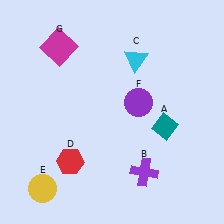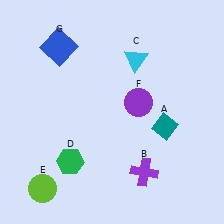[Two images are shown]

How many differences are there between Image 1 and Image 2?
There are 3 differences between the two images.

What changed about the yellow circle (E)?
In Image 1, E is yellow. In Image 2, it changed to lime.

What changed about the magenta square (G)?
In Image 1, G is magenta. In Image 2, it changed to blue.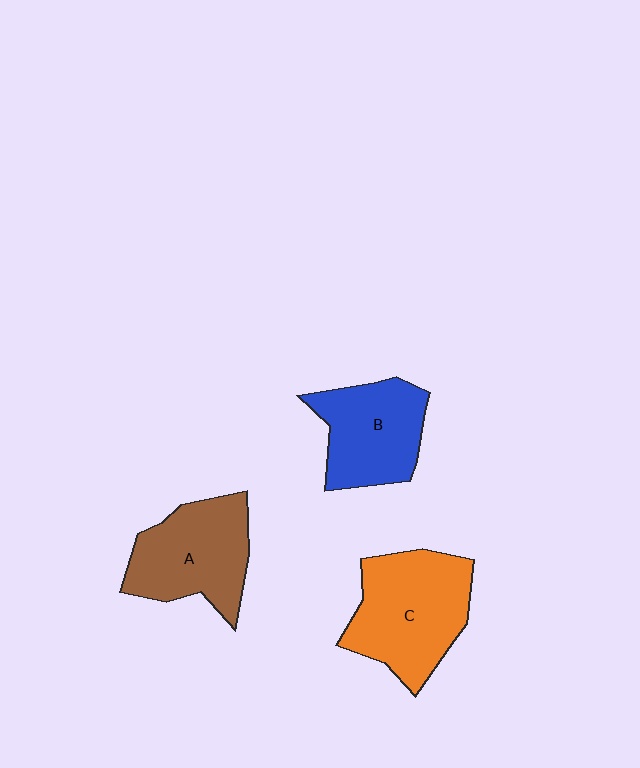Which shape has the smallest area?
Shape B (blue).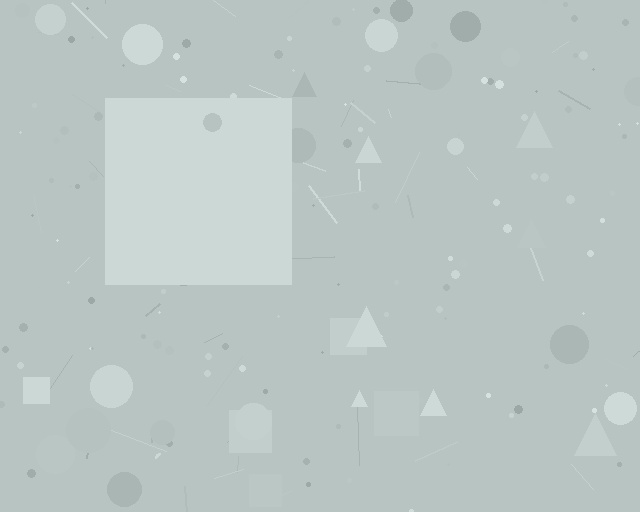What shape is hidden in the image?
A square is hidden in the image.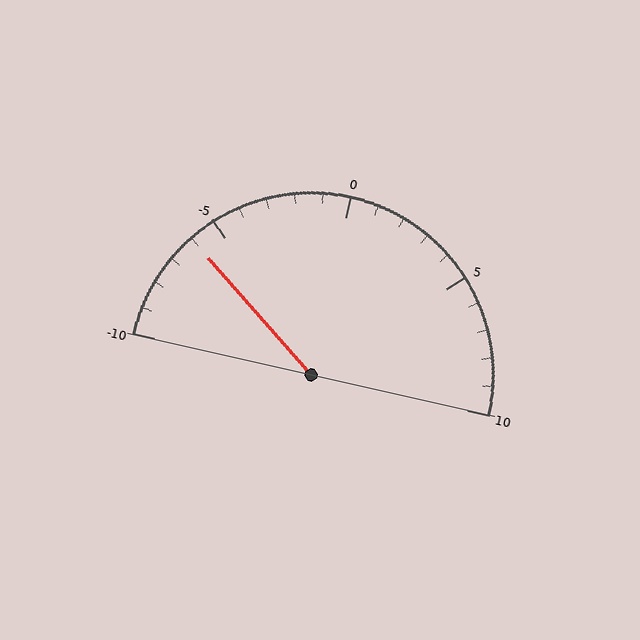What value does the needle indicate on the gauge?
The needle indicates approximately -6.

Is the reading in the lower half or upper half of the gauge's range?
The reading is in the lower half of the range (-10 to 10).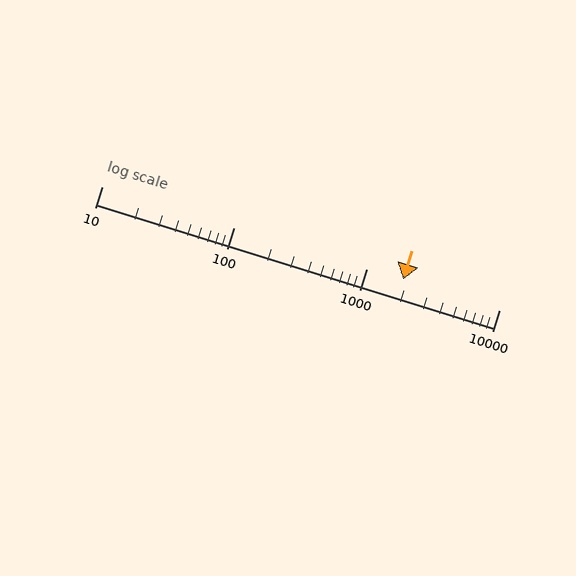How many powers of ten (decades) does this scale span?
The scale spans 3 decades, from 10 to 10000.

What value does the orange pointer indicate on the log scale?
The pointer indicates approximately 1900.